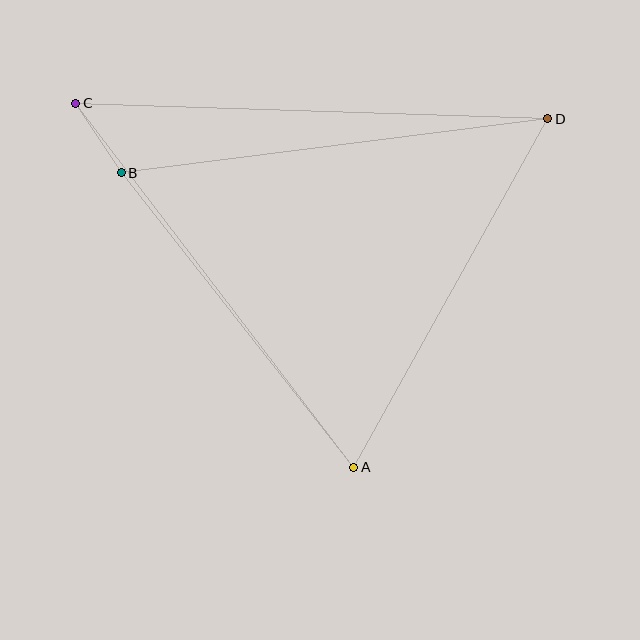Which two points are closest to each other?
Points B and C are closest to each other.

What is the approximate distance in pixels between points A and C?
The distance between A and C is approximately 458 pixels.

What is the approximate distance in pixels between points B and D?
The distance between B and D is approximately 430 pixels.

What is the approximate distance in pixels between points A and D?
The distance between A and D is approximately 399 pixels.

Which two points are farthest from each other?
Points C and D are farthest from each other.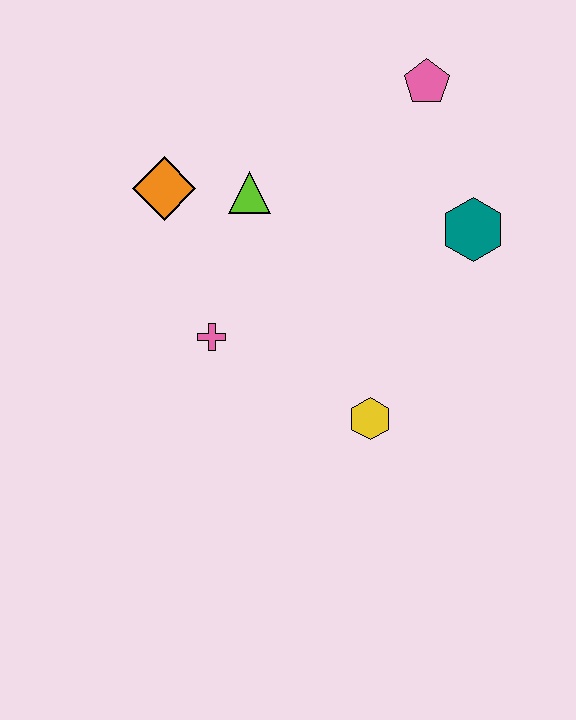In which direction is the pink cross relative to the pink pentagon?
The pink cross is below the pink pentagon.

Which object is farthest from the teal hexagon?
The orange diamond is farthest from the teal hexagon.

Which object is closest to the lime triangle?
The orange diamond is closest to the lime triangle.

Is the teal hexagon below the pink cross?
No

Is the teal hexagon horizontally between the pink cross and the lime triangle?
No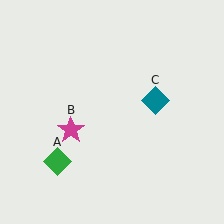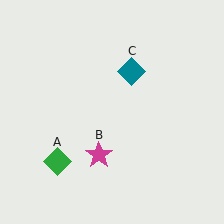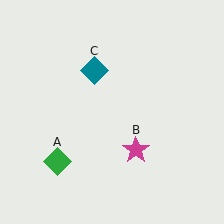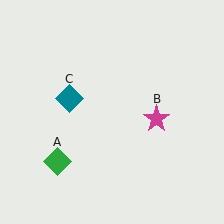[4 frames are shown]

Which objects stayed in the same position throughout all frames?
Green diamond (object A) remained stationary.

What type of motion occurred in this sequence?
The magenta star (object B), teal diamond (object C) rotated counterclockwise around the center of the scene.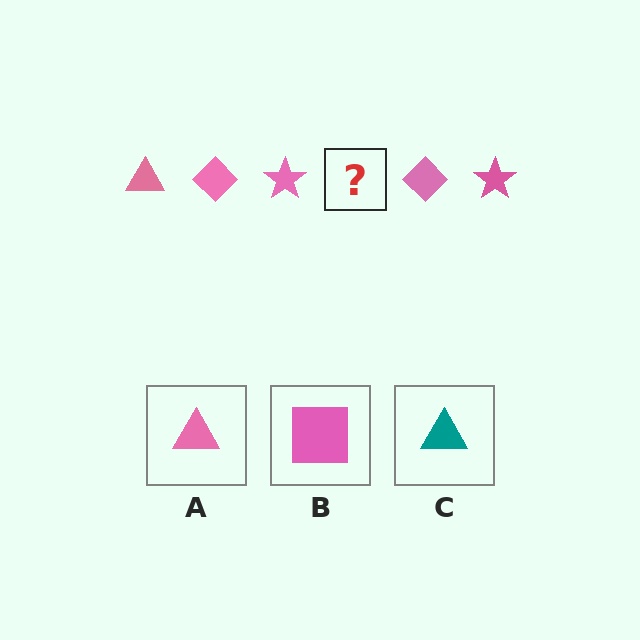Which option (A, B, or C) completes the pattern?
A.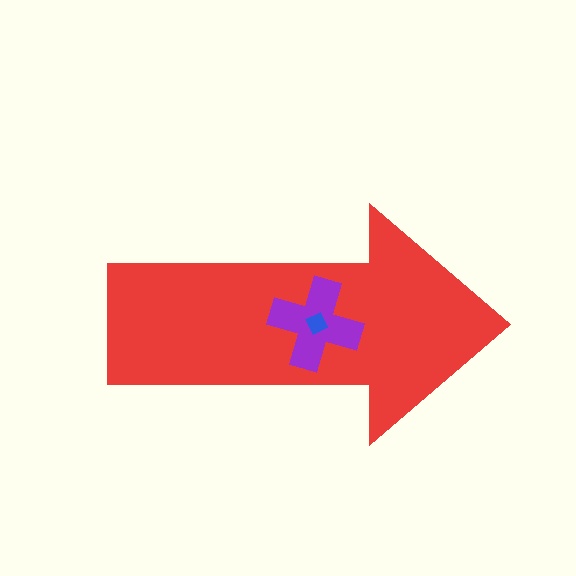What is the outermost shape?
The red arrow.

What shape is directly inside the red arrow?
The purple cross.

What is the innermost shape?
The blue diamond.